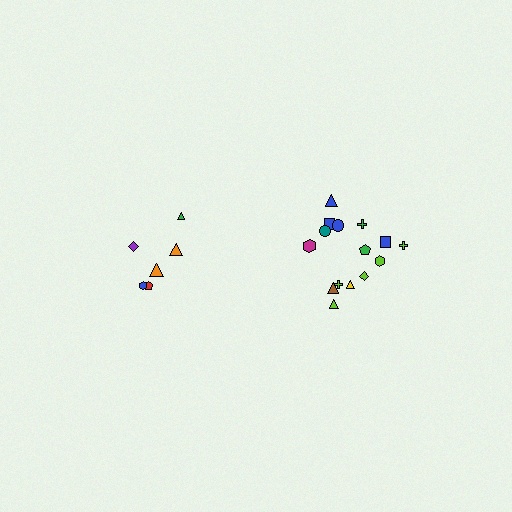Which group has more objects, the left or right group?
The right group.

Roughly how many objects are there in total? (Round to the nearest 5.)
Roughly 20 objects in total.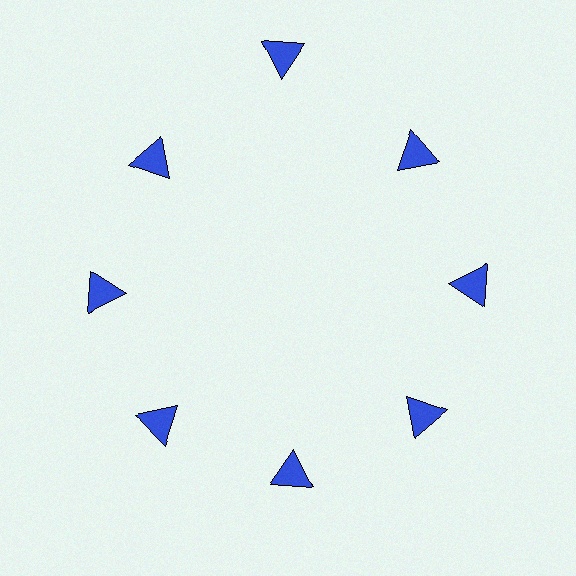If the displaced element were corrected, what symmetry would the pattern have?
It would have 8-fold rotational symmetry — the pattern would map onto itself every 45 degrees.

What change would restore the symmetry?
The symmetry would be restored by moving it inward, back onto the ring so that all 8 triangles sit at equal angles and equal distance from the center.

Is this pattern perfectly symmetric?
No. The 8 blue triangles are arranged in a ring, but one element near the 12 o'clock position is pushed outward from the center, breaking the 8-fold rotational symmetry.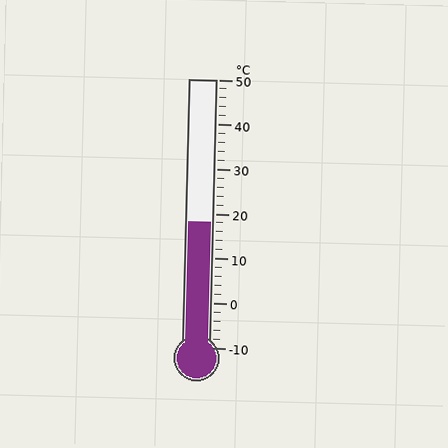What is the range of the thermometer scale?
The thermometer scale ranges from -10°C to 50°C.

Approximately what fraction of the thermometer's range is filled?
The thermometer is filled to approximately 45% of its range.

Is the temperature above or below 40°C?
The temperature is below 40°C.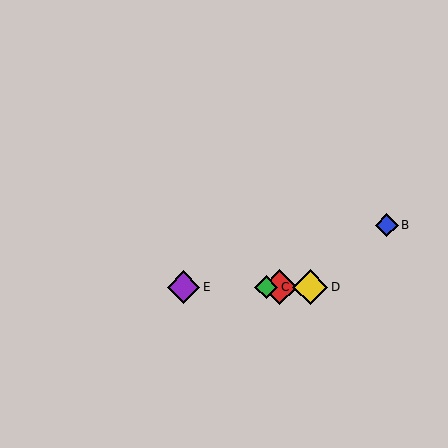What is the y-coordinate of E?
Object E is at y≈287.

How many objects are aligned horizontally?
4 objects (A, C, D, E) are aligned horizontally.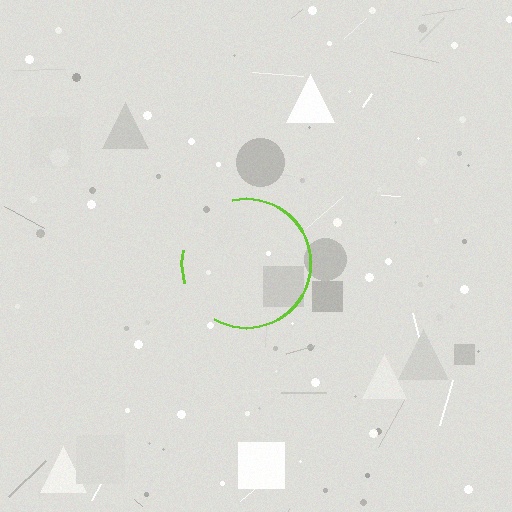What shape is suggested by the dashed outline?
The dashed outline suggests a circle.